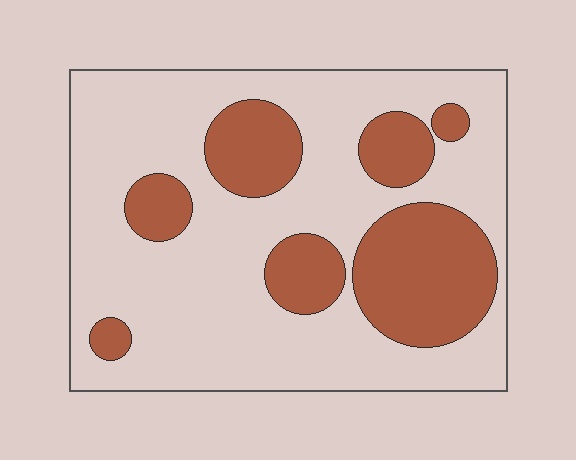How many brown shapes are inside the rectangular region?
7.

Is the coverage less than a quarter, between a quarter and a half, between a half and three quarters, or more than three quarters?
Between a quarter and a half.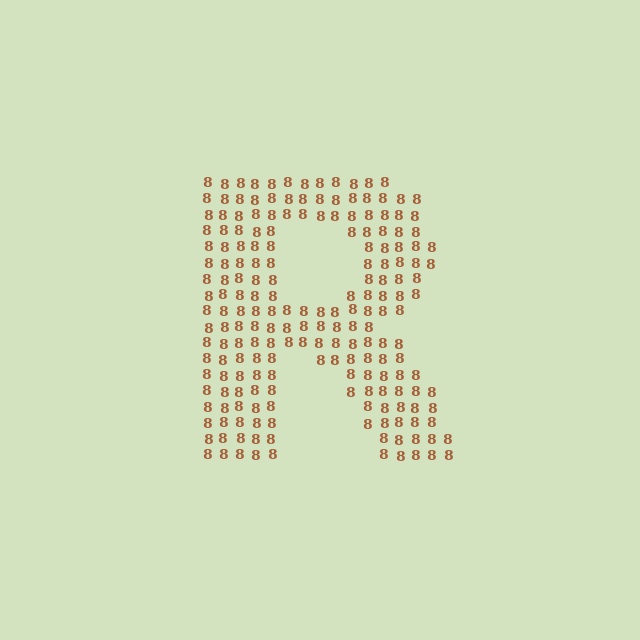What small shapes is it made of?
It is made of small digit 8's.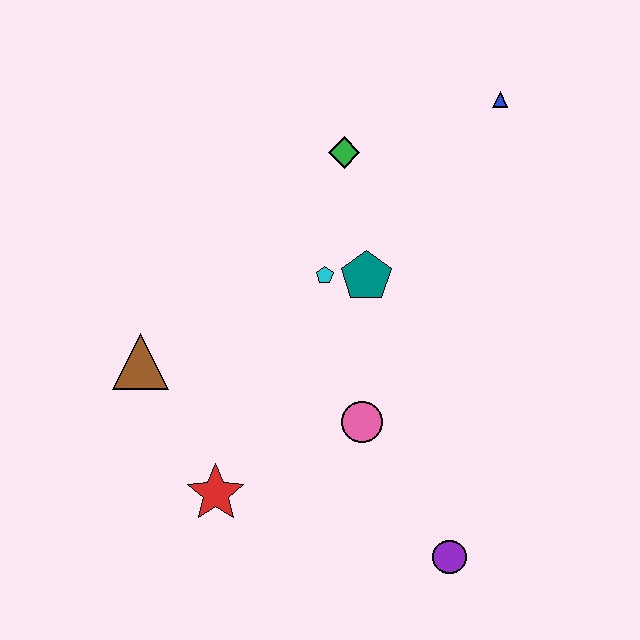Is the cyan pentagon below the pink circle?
No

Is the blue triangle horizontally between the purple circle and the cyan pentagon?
No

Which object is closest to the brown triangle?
The red star is closest to the brown triangle.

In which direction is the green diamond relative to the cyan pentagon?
The green diamond is above the cyan pentagon.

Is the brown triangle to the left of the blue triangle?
Yes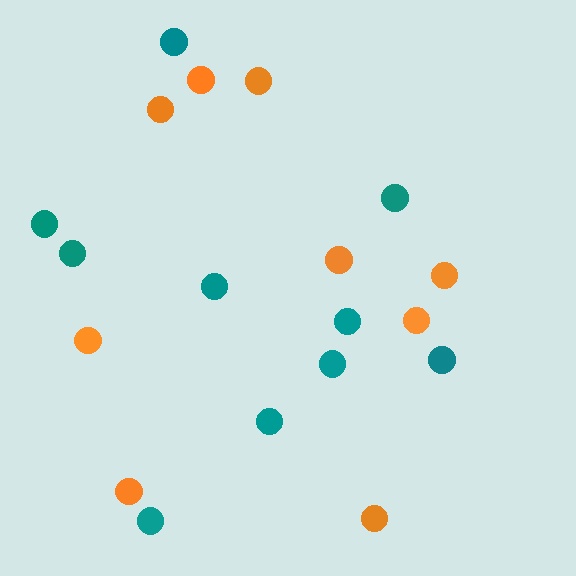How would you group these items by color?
There are 2 groups: one group of orange circles (9) and one group of teal circles (10).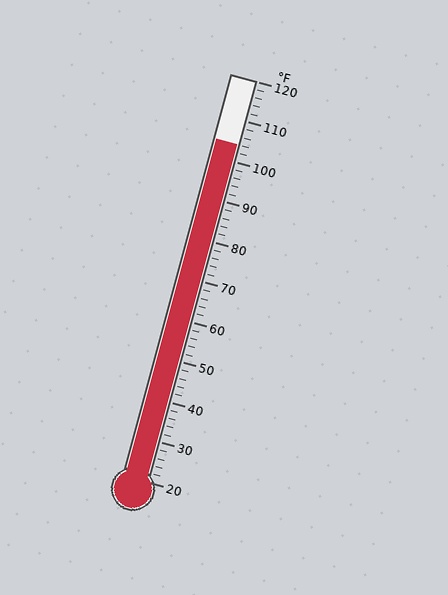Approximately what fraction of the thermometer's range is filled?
The thermometer is filled to approximately 85% of its range.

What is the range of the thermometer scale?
The thermometer scale ranges from 20°F to 120°F.